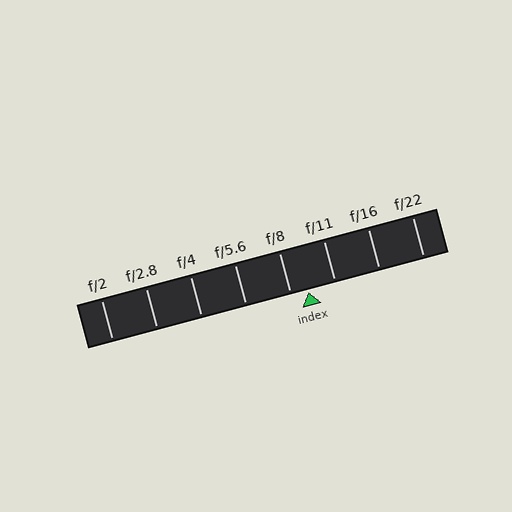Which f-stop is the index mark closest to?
The index mark is closest to f/8.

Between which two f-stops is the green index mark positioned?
The index mark is between f/8 and f/11.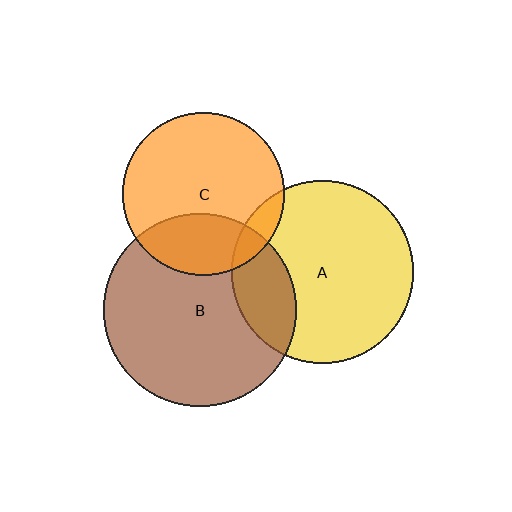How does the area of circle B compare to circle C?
Approximately 1.4 times.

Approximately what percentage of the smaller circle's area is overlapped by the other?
Approximately 20%.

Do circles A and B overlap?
Yes.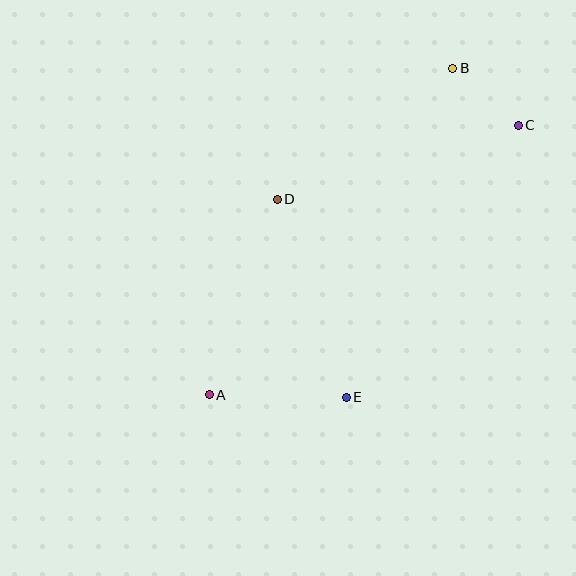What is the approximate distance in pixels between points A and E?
The distance between A and E is approximately 137 pixels.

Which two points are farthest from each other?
Points A and C are farthest from each other.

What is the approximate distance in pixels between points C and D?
The distance between C and D is approximately 252 pixels.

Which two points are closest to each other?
Points B and C are closest to each other.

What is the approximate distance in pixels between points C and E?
The distance between C and E is approximately 322 pixels.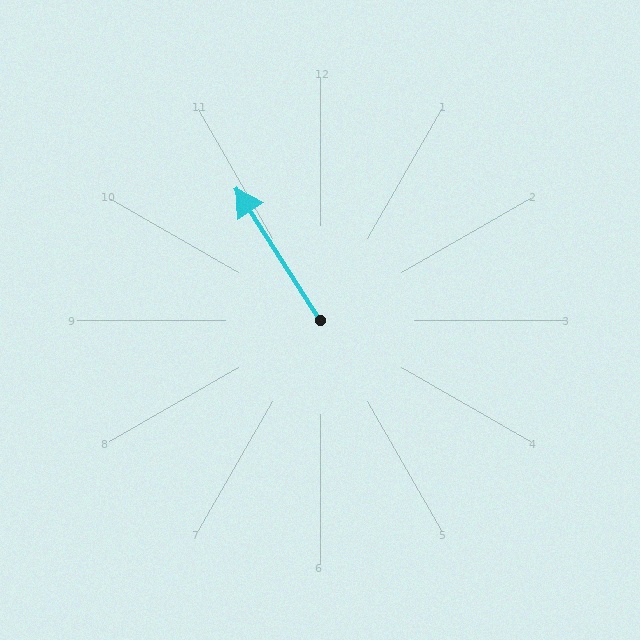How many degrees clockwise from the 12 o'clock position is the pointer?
Approximately 327 degrees.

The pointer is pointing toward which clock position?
Roughly 11 o'clock.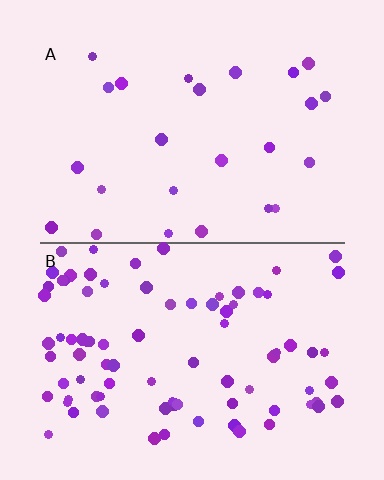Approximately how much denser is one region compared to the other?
Approximately 3.4× — region B over region A.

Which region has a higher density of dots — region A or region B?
B (the bottom).